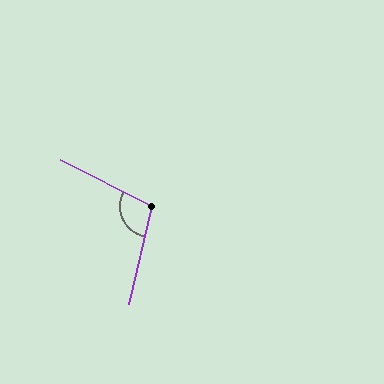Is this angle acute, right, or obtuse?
It is obtuse.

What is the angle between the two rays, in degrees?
Approximately 104 degrees.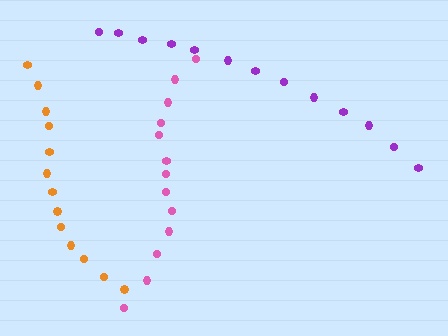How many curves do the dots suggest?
There are 3 distinct paths.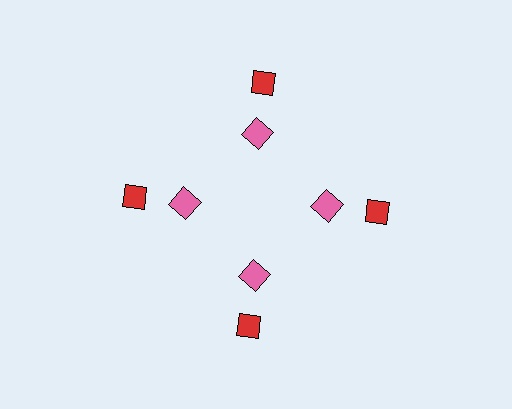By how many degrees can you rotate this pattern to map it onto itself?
The pattern maps onto itself every 90 degrees of rotation.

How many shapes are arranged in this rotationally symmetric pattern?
There are 8 shapes, arranged in 4 groups of 2.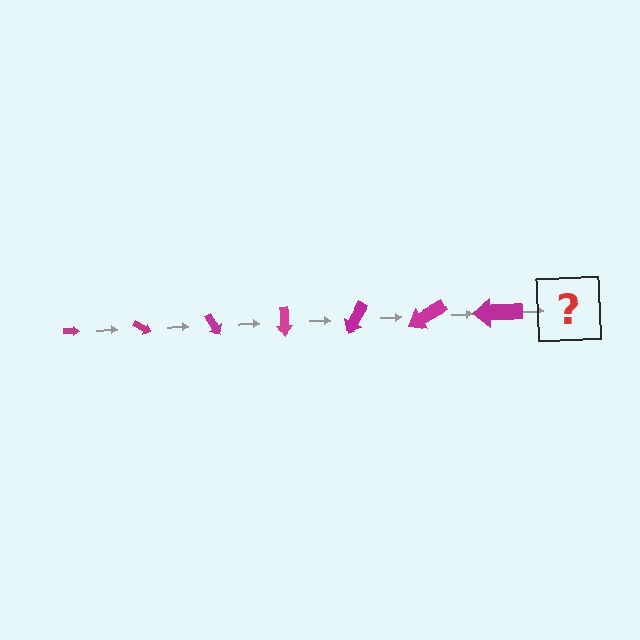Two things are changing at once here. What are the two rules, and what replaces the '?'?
The two rules are that the arrow grows larger each step and it rotates 30 degrees each step. The '?' should be an arrow, larger than the previous one and rotated 210 degrees from the start.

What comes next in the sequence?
The next element should be an arrow, larger than the previous one and rotated 210 degrees from the start.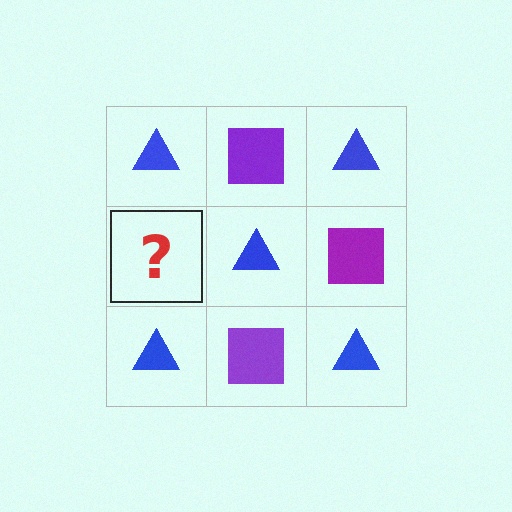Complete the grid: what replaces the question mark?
The question mark should be replaced with a purple square.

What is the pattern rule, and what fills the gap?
The rule is that it alternates blue triangle and purple square in a checkerboard pattern. The gap should be filled with a purple square.